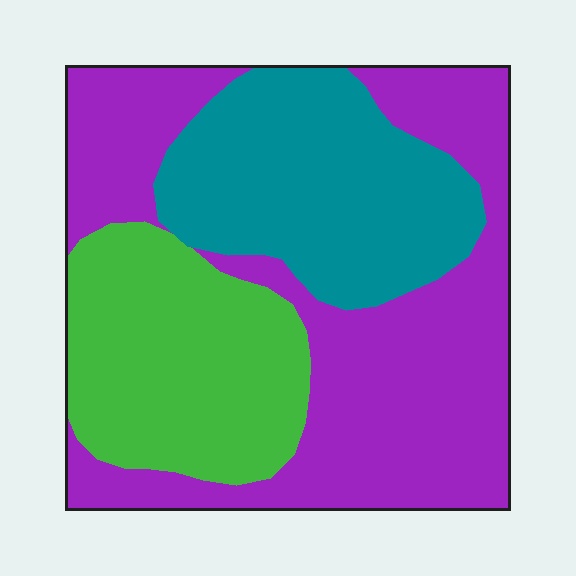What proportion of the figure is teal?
Teal takes up about one quarter (1/4) of the figure.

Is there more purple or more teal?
Purple.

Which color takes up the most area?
Purple, at roughly 45%.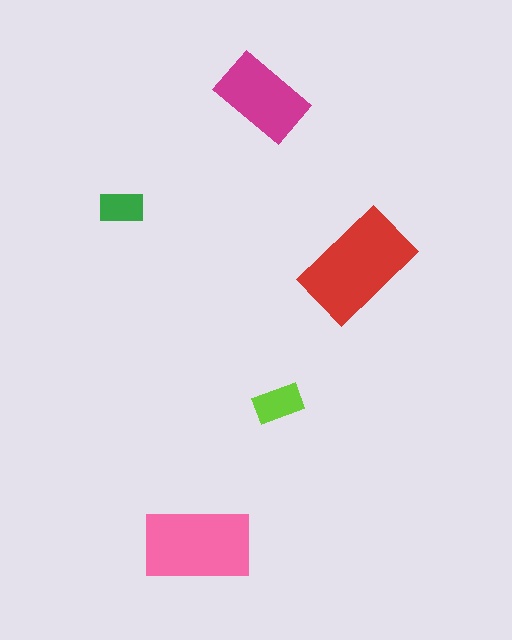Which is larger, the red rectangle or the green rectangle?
The red one.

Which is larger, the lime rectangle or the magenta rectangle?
The magenta one.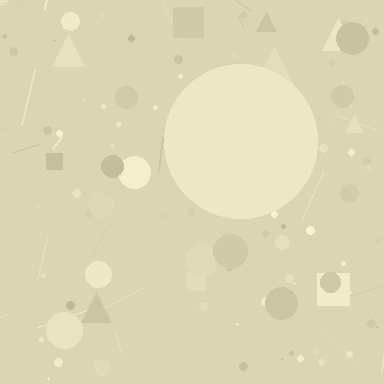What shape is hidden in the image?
A circle is hidden in the image.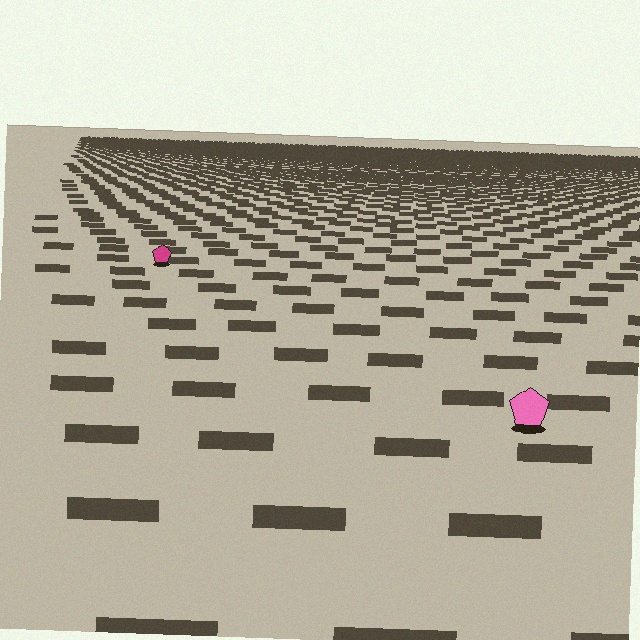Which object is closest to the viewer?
The pink pentagon is closest. The texture marks near it are larger and more spread out.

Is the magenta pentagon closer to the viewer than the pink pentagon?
No. The pink pentagon is closer — you can tell from the texture gradient: the ground texture is coarser near it.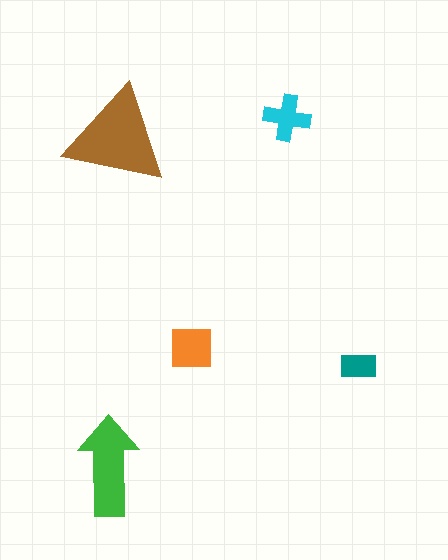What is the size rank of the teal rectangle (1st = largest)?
5th.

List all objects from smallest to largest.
The teal rectangle, the cyan cross, the orange square, the green arrow, the brown triangle.